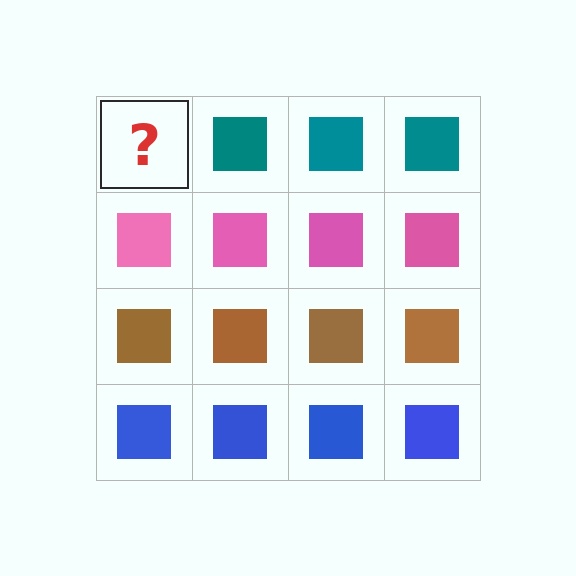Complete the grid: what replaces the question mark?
The question mark should be replaced with a teal square.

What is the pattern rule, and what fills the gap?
The rule is that each row has a consistent color. The gap should be filled with a teal square.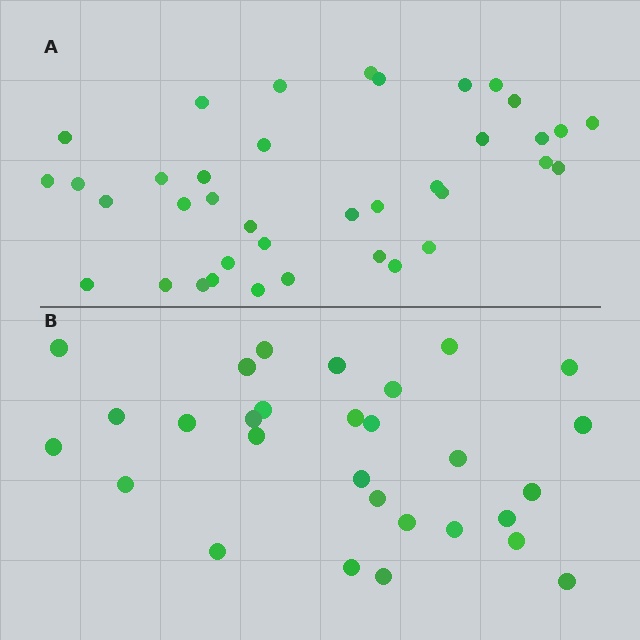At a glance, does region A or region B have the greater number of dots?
Region A (the top region) has more dots.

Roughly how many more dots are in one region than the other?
Region A has roughly 8 or so more dots than region B.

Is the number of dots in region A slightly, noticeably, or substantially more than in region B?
Region A has noticeably more, but not dramatically so. The ratio is roughly 1.3 to 1.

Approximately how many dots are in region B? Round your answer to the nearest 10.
About 30 dots. (The exact count is 29, which rounds to 30.)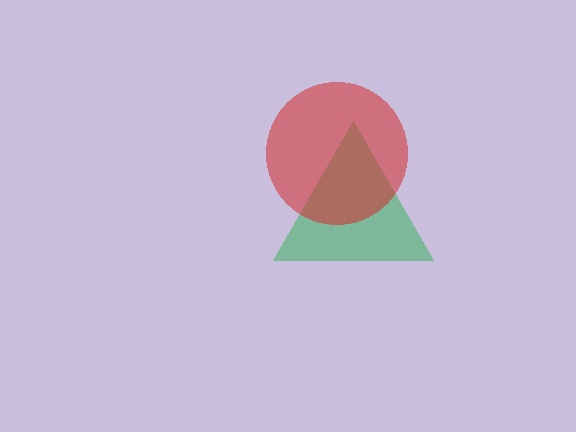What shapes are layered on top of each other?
The layered shapes are: a green triangle, a red circle.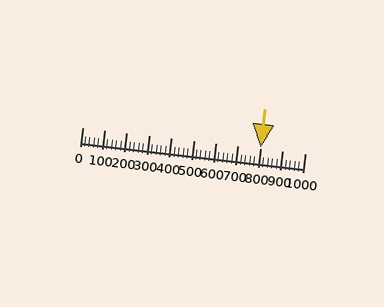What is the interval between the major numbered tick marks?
The major tick marks are spaced 100 units apart.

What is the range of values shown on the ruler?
The ruler shows values from 0 to 1000.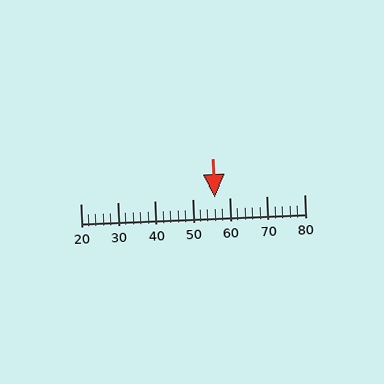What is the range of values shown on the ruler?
The ruler shows values from 20 to 80.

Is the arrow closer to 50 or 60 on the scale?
The arrow is closer to 60.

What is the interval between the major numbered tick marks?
The major tick marks are spaced 10 units apart.